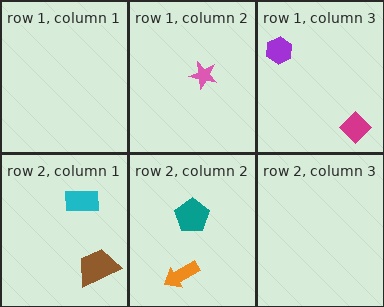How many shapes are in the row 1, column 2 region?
1.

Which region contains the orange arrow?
The row 2, column 2 region.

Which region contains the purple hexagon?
The row 1, column 3 region.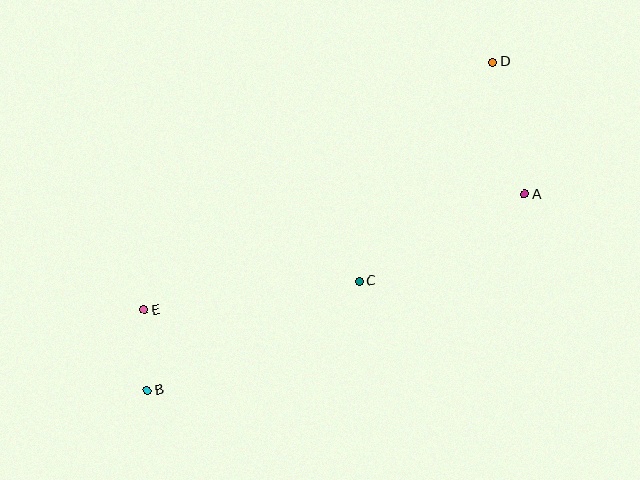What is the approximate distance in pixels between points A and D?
The distance between A and D is approximately 136 pixels.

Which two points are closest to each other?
Points B and E are closest to each other.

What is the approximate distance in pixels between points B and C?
The distance between B and C is approximately 238 pixels.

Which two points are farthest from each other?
Points B and D are farthest from each other.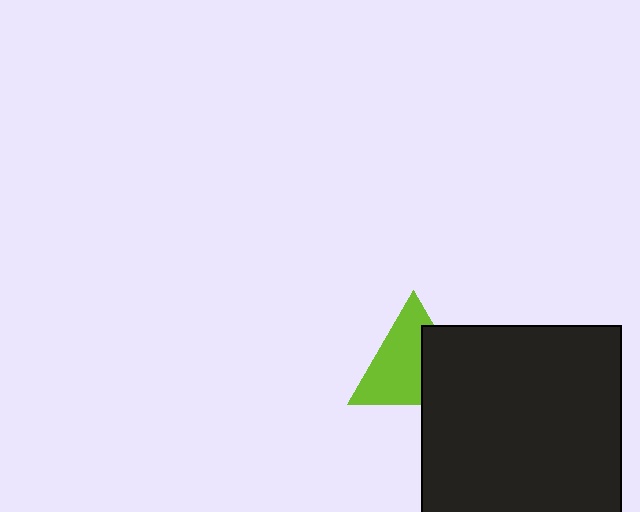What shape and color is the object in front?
The object in front is a black square.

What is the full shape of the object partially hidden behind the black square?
The partially hidden object is a lime triangle.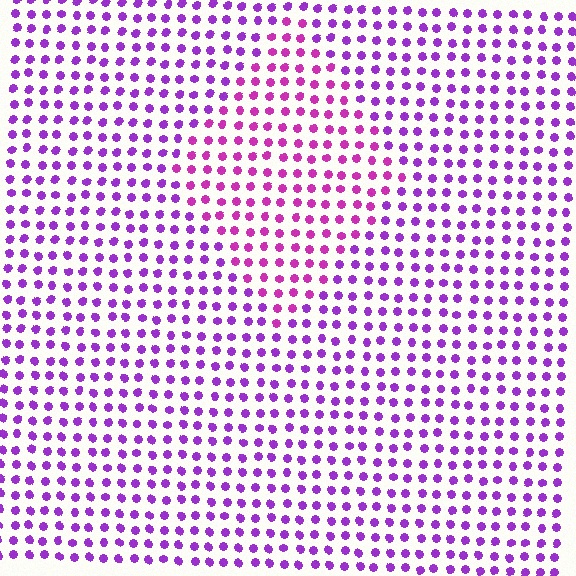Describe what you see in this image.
The image is filled with small purple elements in a uniform arrangement. A diamond-shaped region is visible where the elements are tinted to a slightly different hue, forming a subtle color boundary.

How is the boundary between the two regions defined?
The boundary is defined purely by a slight shift in hue (about 28 degrees). Spacing, size, and orientation are identical on both sides.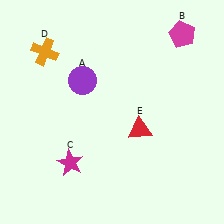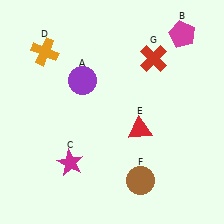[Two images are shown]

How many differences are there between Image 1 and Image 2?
There are 2 differences between the two images.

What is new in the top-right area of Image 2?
A red cross (G) was added in the top-right area of Image 2.